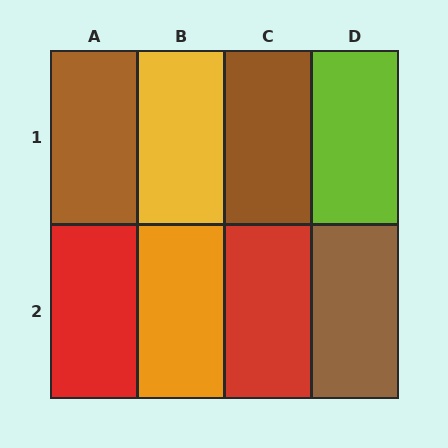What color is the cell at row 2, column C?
Red.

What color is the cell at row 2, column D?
Brown.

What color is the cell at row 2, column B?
Orange.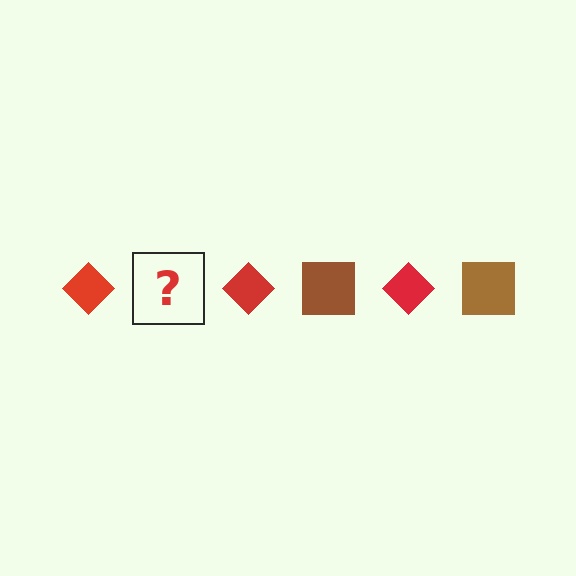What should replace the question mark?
The question mark should be replaced with a brown square.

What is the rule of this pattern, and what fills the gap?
The rule is that the pattern alternates between red diamond and brown square. The gap should be filled with a brown square.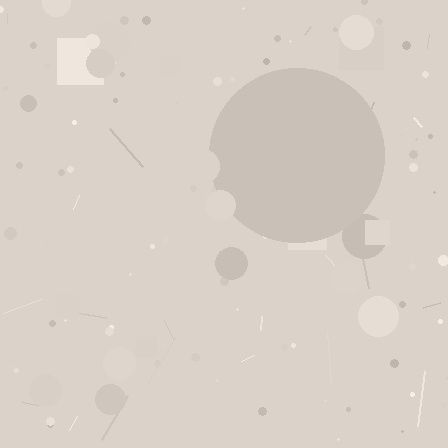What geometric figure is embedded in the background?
A circle is embedded in the background.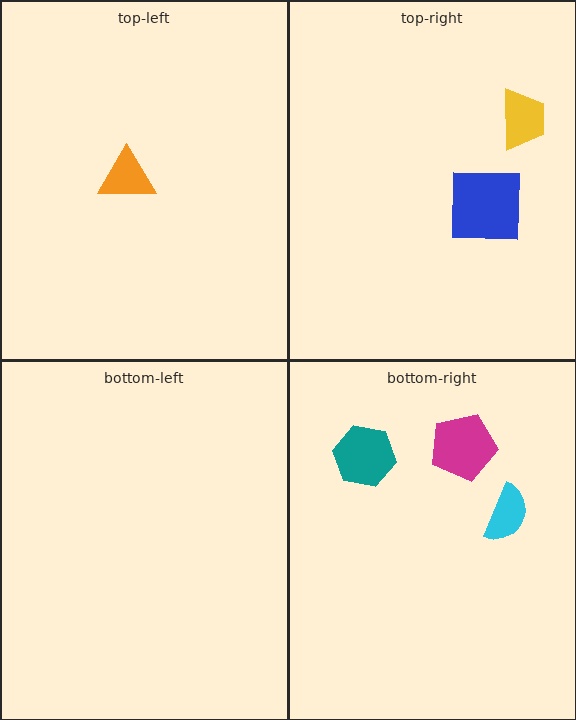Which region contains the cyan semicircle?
The bottom-right region.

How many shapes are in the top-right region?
2.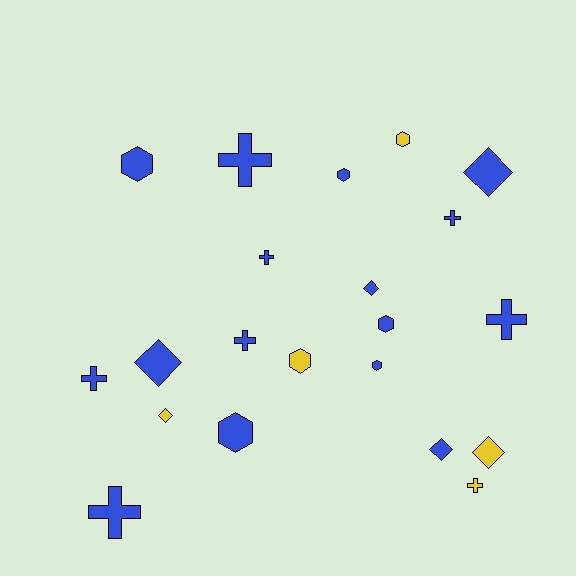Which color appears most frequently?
Blue, with 16 objects.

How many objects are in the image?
There are 21 objects.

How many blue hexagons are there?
There are 5 blue hexagons.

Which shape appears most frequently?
Cross, with 8 objects.